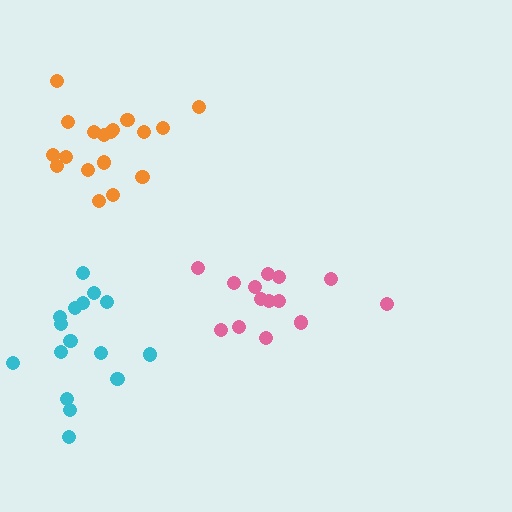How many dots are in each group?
Group 1: 14 dots, Group 2: 19 dots, Group 3: 16 dots (49 total).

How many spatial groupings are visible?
There are 3 spatial groupings.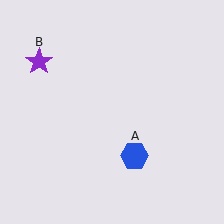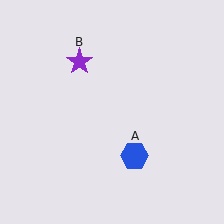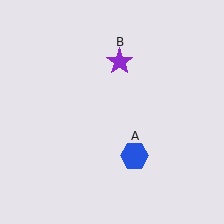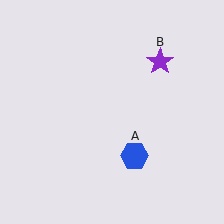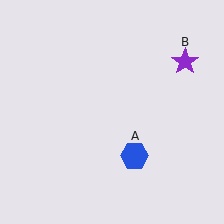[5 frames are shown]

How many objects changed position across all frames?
1 object changed position: purple star (object B).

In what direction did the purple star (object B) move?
The purple star (object B) moved right.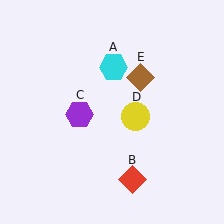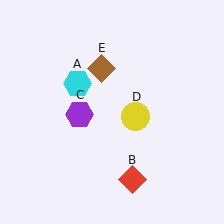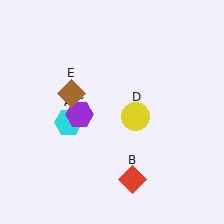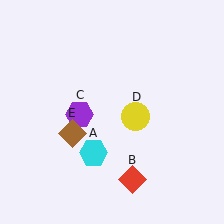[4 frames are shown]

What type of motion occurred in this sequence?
The cyan hexagon (object A), brown diamond (object E) rotated counterclockwise around the center of the scene.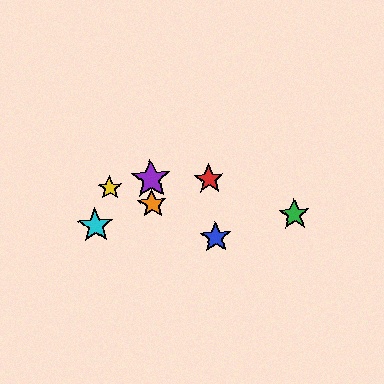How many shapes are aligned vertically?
2 shapes (the purple star, the orange star) are aligned vertically.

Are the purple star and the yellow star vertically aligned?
No, the purple star is at x≈151 and the yellow star is at x≈110.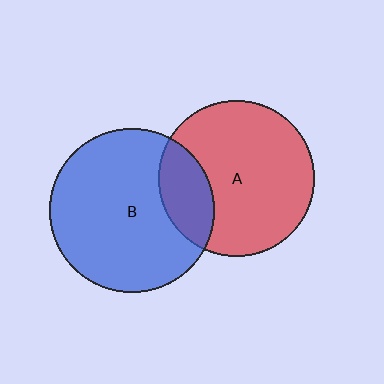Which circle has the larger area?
Circle B (blue).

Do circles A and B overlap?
Yes.